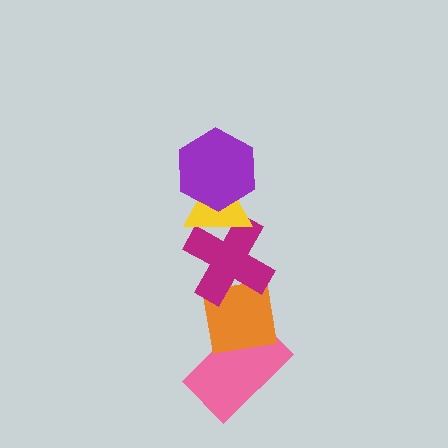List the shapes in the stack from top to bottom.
From top to bottom: the purple hexagon, the yellow triangle, the magenta cross, the orange square, the pink rectangle.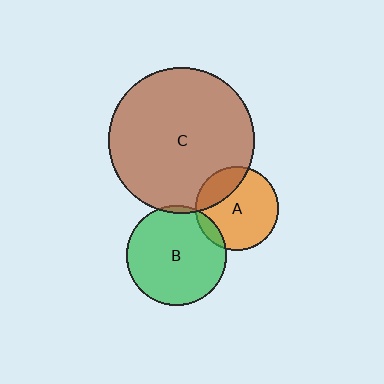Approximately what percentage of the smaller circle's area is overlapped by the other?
Approximately 10%.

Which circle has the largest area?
Circle C (brown).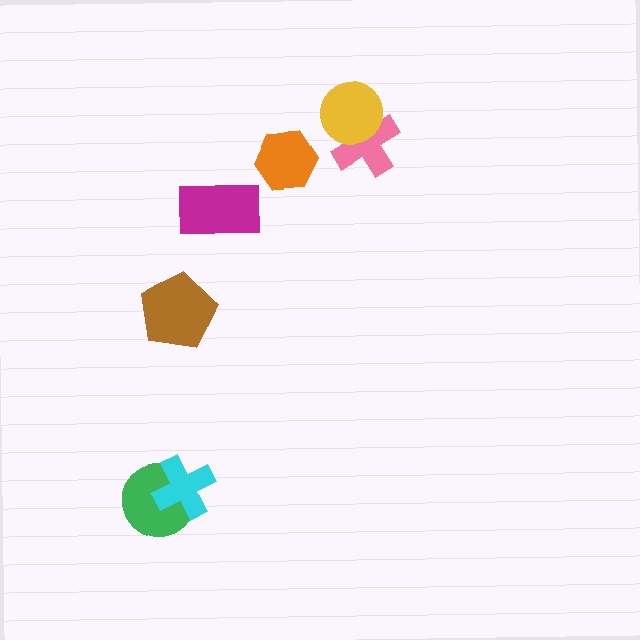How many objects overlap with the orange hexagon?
0 objects overlap with the orange hexagon.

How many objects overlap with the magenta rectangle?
0 objects overlap with the magenta rectangle.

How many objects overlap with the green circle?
1 object overlaps with the green circle.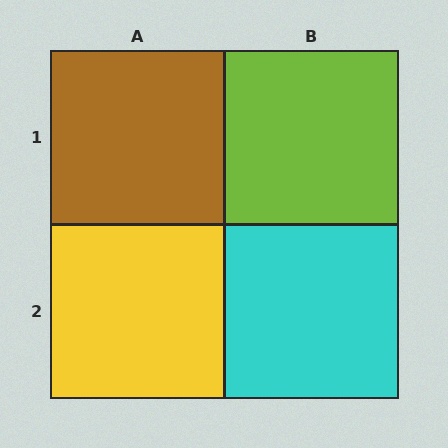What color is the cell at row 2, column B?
Cyan.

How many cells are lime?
1 cell is lime.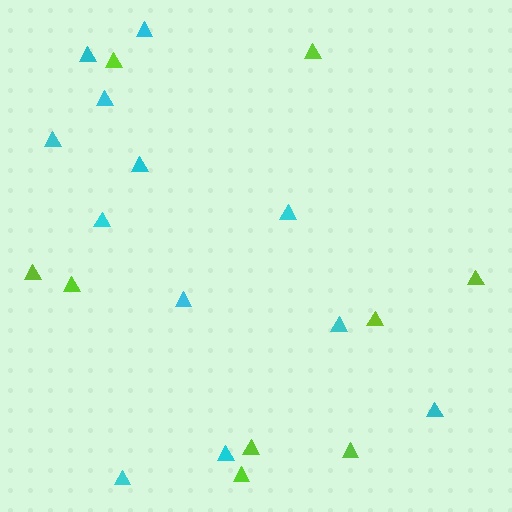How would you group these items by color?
There are 2 groups: one group of lime triangles (9) and one group of cyan triangles (12).